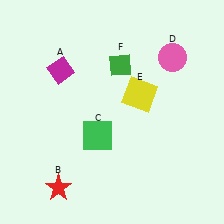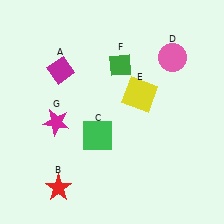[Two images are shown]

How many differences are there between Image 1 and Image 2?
There is 1 difference between the two images.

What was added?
A magenta star (G) was added in Image 2.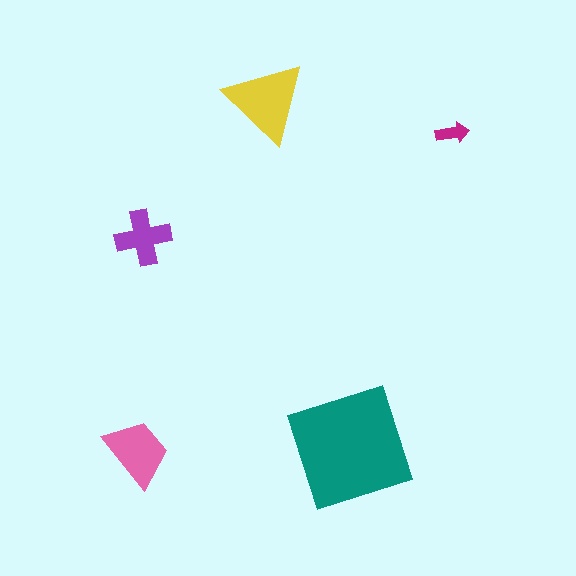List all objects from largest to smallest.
The teal square, the yellow triangle, the pink trapezoid, the purple cross, the magenta arrow.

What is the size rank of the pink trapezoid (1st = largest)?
3rd.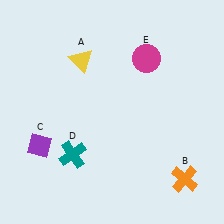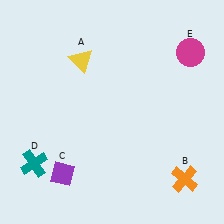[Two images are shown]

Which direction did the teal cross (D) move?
The teal cross (D) moved left.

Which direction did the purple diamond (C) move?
The purple diamond (C) moved down.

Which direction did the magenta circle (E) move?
The magenta circle (E) moved right.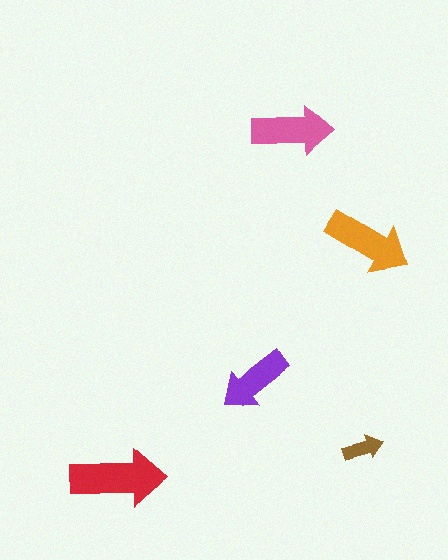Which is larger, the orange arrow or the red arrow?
The red one.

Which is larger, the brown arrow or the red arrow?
The red one.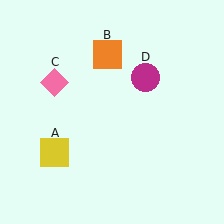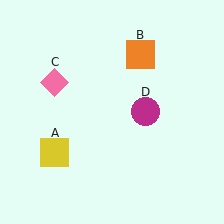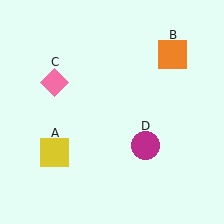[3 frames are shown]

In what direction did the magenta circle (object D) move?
The magenta circle (object D) moved down.